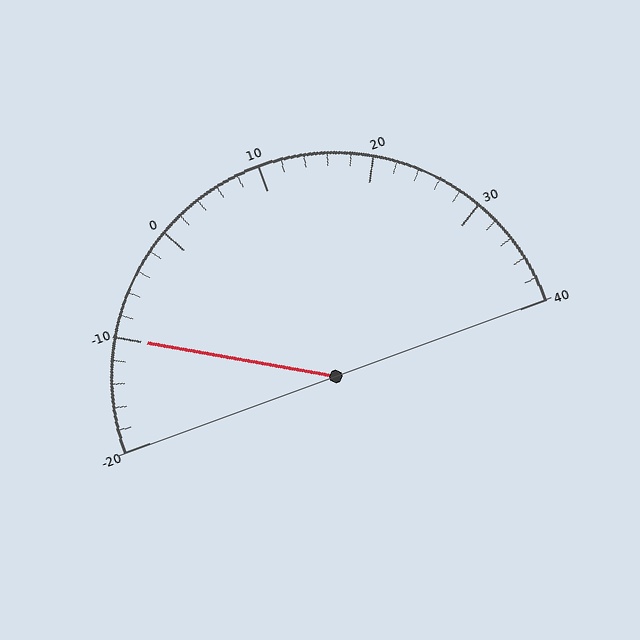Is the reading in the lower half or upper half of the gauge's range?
The reading is in the lower half of the range (-20 to 40).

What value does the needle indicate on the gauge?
The needle indicates approximately -10.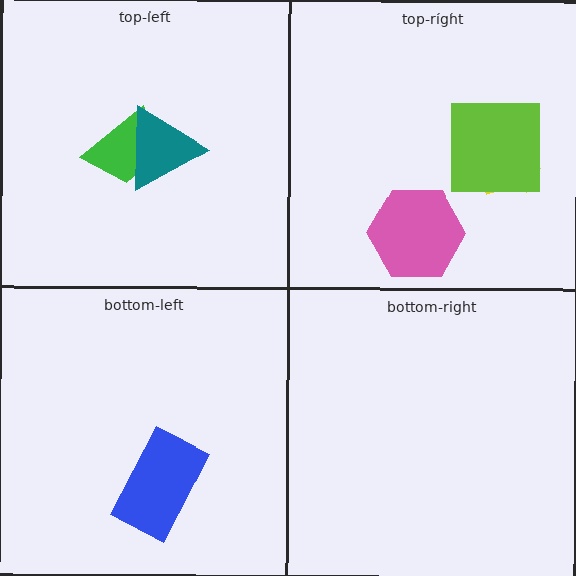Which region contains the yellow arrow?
The top-right region.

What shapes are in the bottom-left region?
The blue rectangle.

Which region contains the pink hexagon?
The top-right region.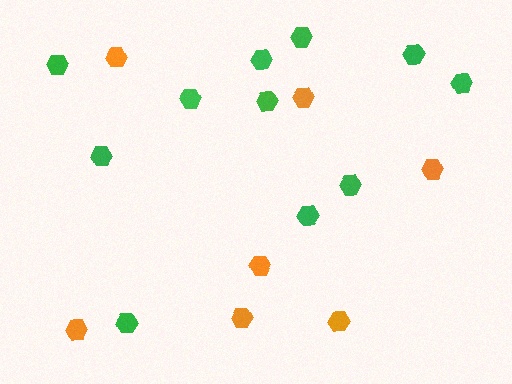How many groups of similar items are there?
There are 2 groups: one group of orange hexagons (7) and one group of green hexagons (11).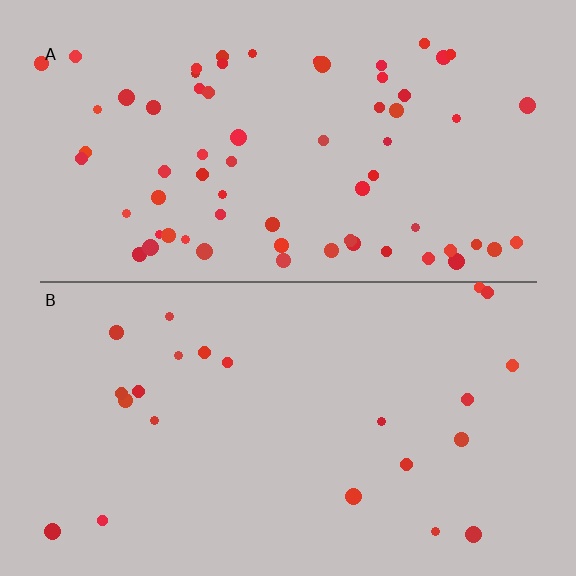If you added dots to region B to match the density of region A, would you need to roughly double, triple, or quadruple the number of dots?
Approximately triple.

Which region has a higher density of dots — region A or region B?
A (the top).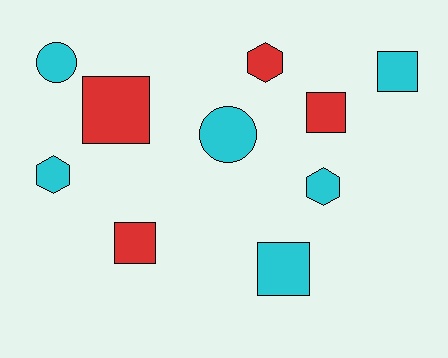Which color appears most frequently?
Cyan, with 6 objects.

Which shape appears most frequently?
Square, with 5 objects.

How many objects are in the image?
There are 10 objects.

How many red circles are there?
There are no red circles.